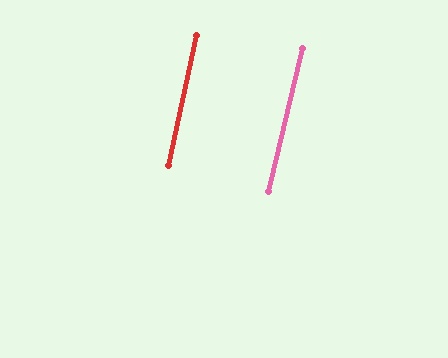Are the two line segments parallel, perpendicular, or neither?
Parallel — their directions differ by only 1.4°.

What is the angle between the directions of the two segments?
Approximately 1 degree.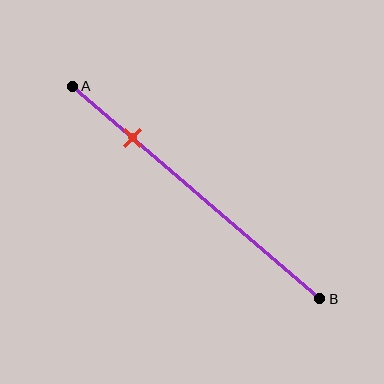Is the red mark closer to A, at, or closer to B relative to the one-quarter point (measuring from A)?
The red mark is approximately at the one-quarter point of segment AB.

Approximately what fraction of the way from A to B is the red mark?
The red mark is approximately 25% of the way from A to B.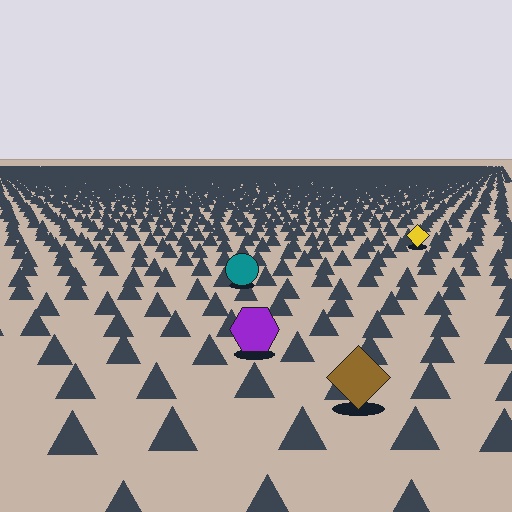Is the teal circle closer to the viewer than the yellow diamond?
Yes. The teal circle is closer — you can tell from the texture gradient: the ground texture is coarser near it.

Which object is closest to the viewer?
The brown diamond is closest. The texture marks near it are larger and more spread out.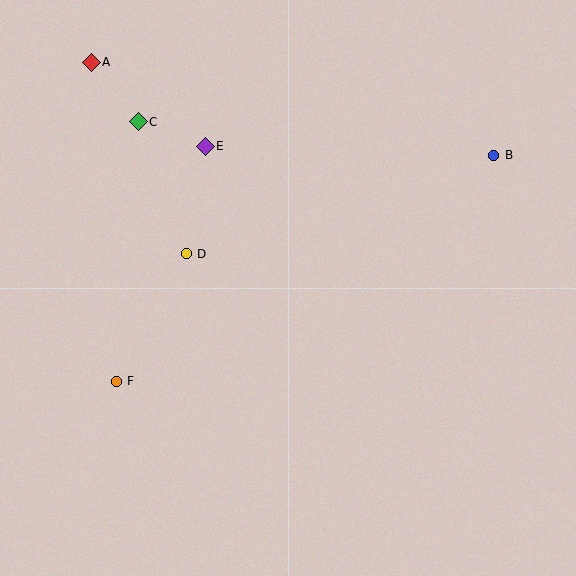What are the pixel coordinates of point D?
Point D is at (186, 254).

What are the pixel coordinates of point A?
Point A is at (91, 62).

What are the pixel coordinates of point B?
Point B is at (493, 155).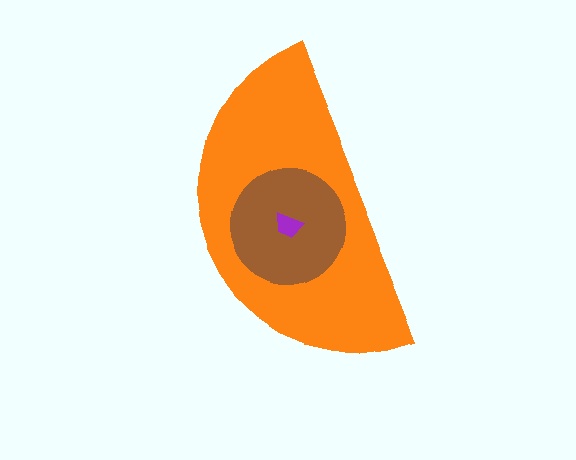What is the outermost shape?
The orange semicircle.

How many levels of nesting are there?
3.